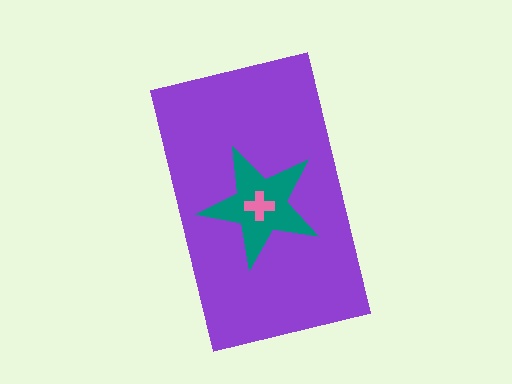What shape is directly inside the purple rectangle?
The teal star.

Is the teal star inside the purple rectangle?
Yes.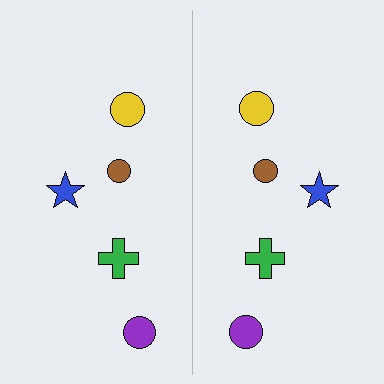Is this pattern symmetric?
Yes, this pattern has bilateral (reflection) symmetry.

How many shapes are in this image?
There are 10 shapes in this image.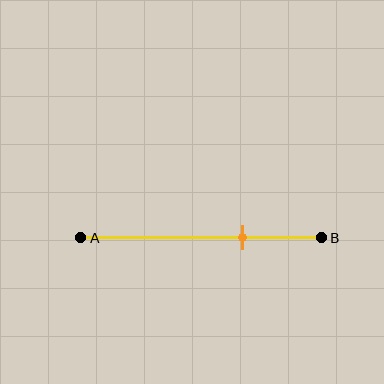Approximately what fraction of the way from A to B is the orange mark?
The orange mark is approximately 65% of the way from A to B.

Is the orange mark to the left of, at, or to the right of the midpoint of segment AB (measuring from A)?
The orange mark is to the right of the midpoint of segment AB.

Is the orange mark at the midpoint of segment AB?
No, the mark is at about 65% from A, not at the 50% midpoint.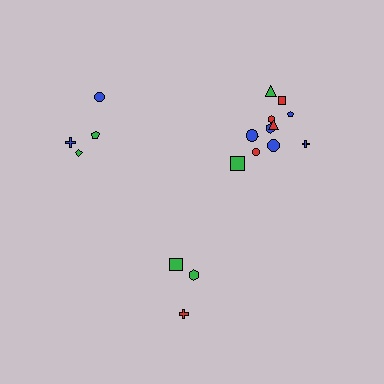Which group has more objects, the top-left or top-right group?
The top-right group.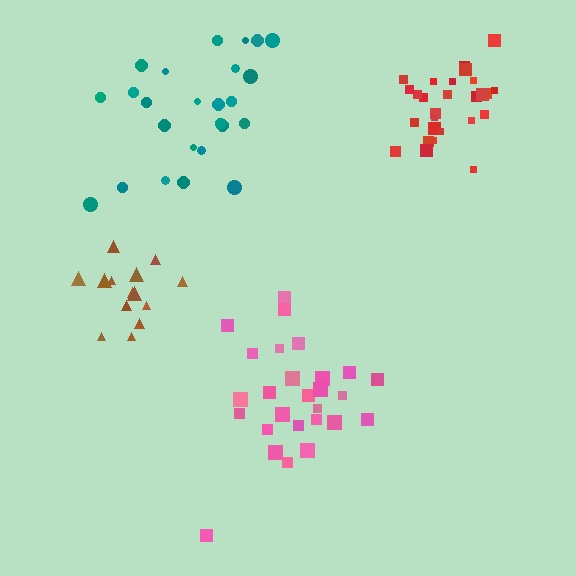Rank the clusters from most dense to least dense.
red, brown, pink, teal.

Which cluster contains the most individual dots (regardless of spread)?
Pink (27).